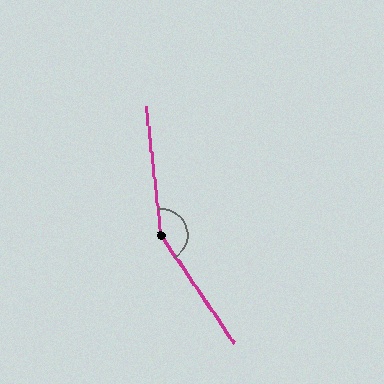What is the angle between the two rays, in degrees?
Approximately 153 degrees.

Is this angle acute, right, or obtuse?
It is obtuse.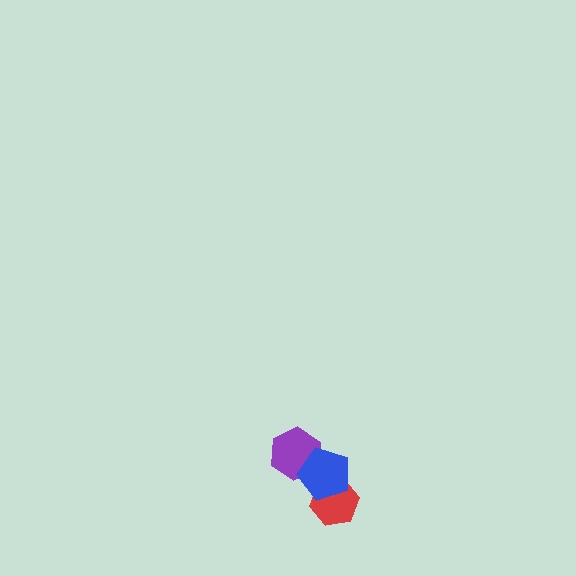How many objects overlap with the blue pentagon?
2 objects overlap with the blue pentagon.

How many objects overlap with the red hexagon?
1 object overlaps with the red hexagon.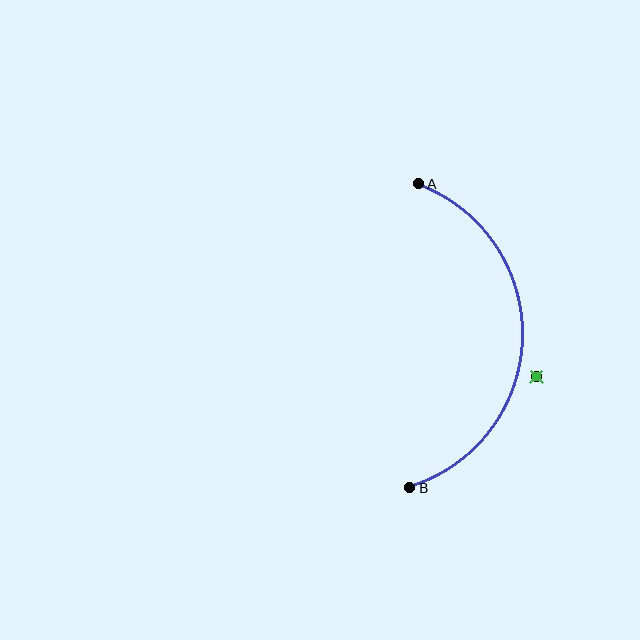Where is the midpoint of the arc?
The arc midpoint is the point on the curve farthest from the straight line joining A and B. It sits to the right of that line.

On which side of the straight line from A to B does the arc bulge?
The arc bulges to the right of the straight line connecting A and B.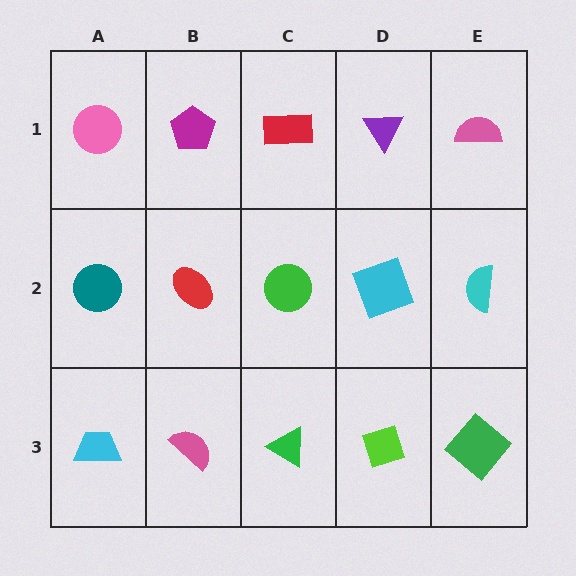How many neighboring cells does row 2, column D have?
4.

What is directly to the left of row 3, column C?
A pink semicircle.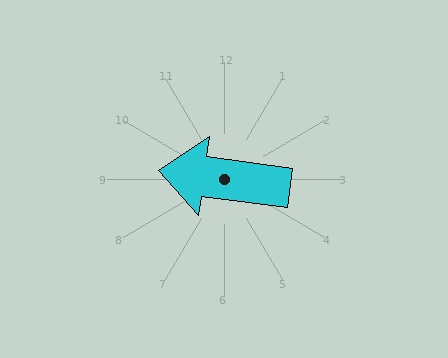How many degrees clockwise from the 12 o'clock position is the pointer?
Approximately 278 degrees.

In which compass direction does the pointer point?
West.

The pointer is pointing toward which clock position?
Roughly 9 o'clock.